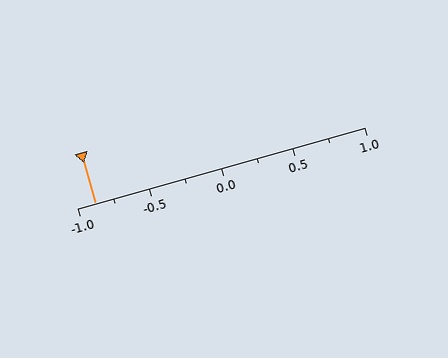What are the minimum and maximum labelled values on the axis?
The axis runs from -1.0 to 1.0.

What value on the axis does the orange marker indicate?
The marker indicates approximately -0.88.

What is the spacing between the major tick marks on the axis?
The major ticks are spaced 0.5 apart.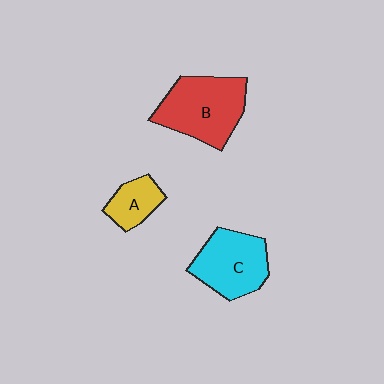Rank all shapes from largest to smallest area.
From largest to smallest: B (red), C (cyan), A (yellow).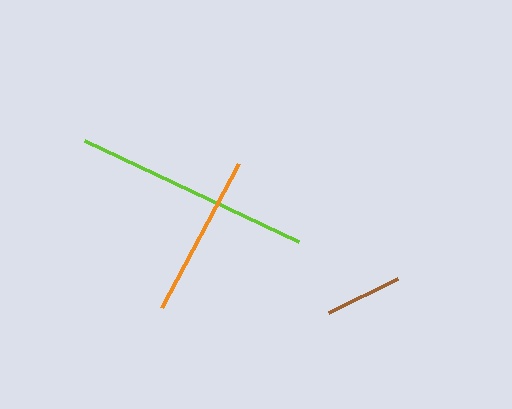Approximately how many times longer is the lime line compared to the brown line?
The lime line is approximately 3.1 times the length of the brown line.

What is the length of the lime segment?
The lime segment is approximately 237 pixels long.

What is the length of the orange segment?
The orange segment is approximately 163 pixels long.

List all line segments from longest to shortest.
From longest to shortest: lime, orange, brown.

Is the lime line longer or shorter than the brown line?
The lime line is longer than the brown line.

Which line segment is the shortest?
The brown line is the shortest at approximately 77 pixels.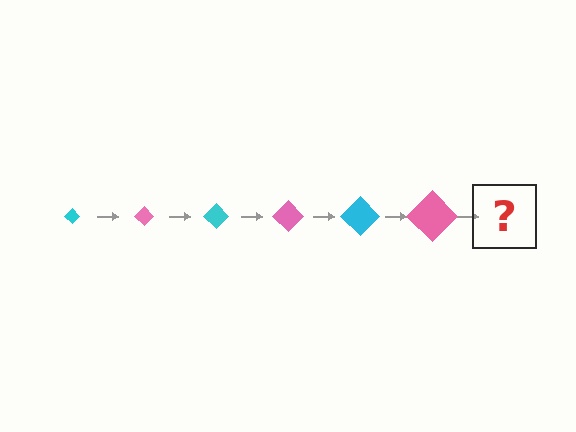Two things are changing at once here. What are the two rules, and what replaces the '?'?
The two rules are that the diamond grows larger each step and the color cycles through cyan and pink. The '?' should be a cyan diamond, larger than the previous one.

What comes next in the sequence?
The next element should be a cyan diamond, larger than the previous one.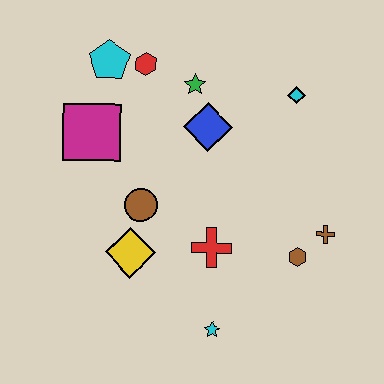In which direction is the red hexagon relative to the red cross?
The red hexagon is above the red cross.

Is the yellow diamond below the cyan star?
No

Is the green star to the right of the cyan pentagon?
Yes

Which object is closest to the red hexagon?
The cyan pentagon is closest to the red hexagon.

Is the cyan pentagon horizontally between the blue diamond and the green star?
No